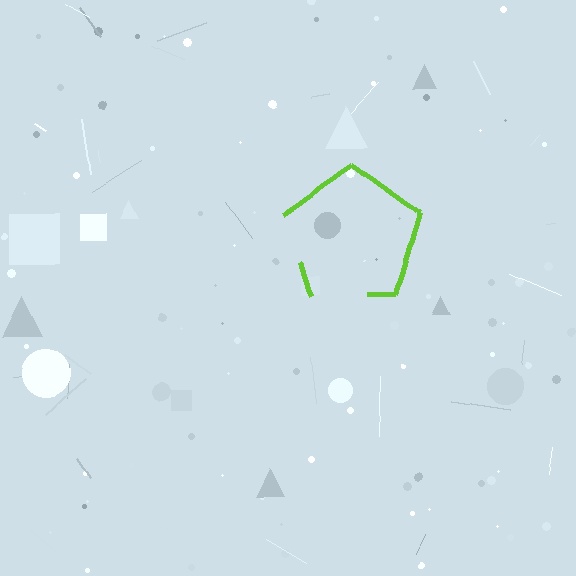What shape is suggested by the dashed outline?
The dashed outline suggests a pentagon.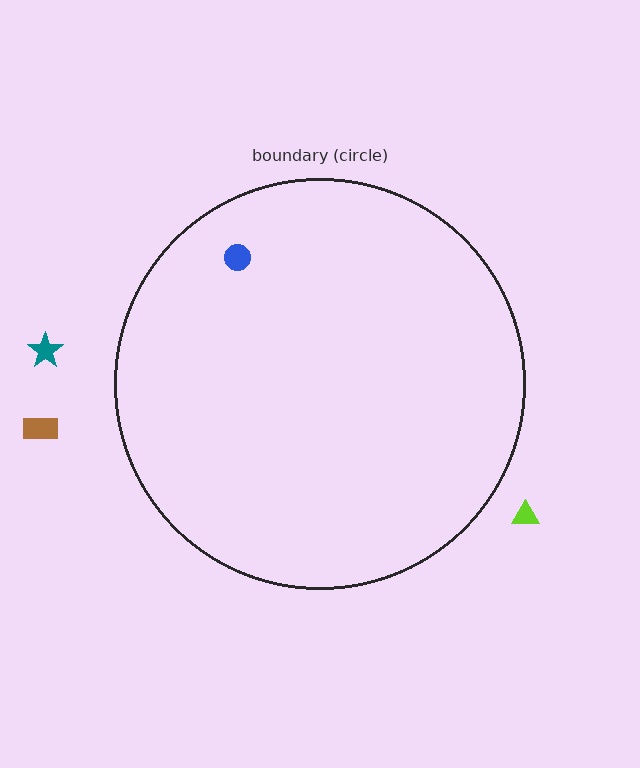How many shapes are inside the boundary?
1 inside, 3 outside.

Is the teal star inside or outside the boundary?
Outside.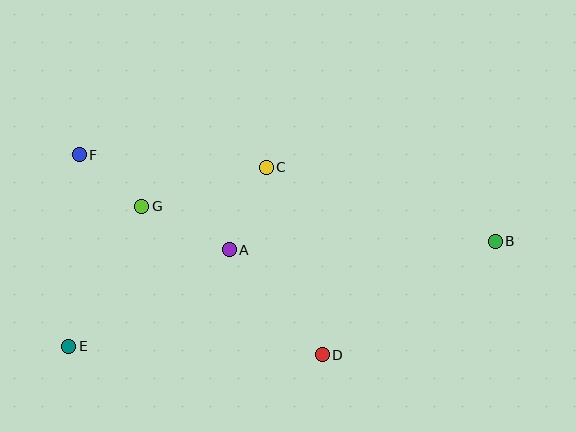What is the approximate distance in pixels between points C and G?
The distance between C and G is approximately 130 pixels.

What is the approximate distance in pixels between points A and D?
The distance between A and D is approximately 140 pixels.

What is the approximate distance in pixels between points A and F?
The distance between A and F is approximately 178 pixels.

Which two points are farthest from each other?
Points B and E are farthest from each other.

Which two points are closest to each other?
Points F and G are closest to each other.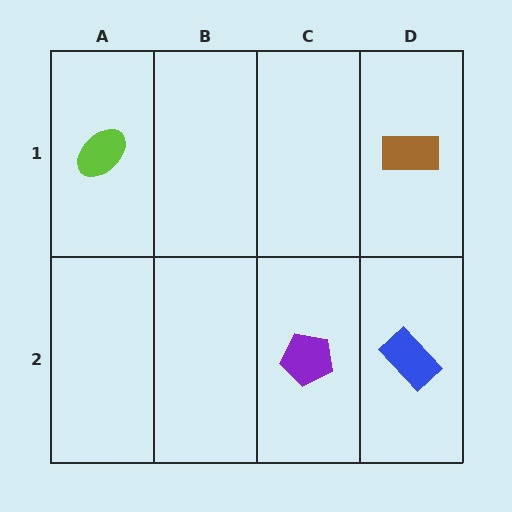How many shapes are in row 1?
2 shapes.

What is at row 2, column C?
A purple pentagon.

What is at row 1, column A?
A lime ellipse.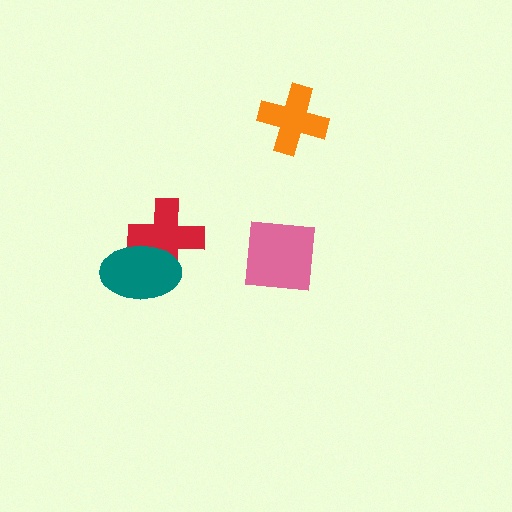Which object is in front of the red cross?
The teal ellipse is in front of the red cross.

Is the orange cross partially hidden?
No, no other shape covers it.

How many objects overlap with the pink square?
0 objects overlap with the pink square.